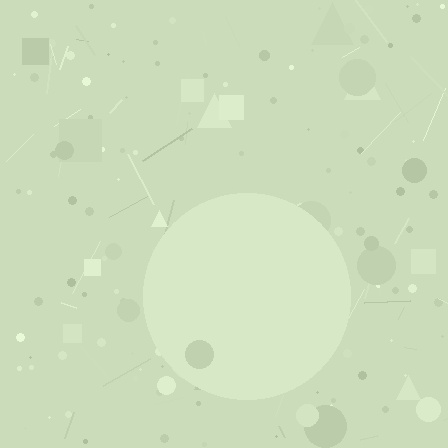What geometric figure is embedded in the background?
A circle is embedded in the background.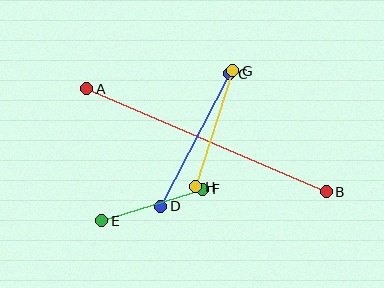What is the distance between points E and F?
The distance is approximately 106 pixels.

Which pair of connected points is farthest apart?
Points A and B are farthest apart.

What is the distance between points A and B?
The distance is approximately 261 pixels.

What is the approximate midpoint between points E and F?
The midpoint is at approximately (152, 205) pixels.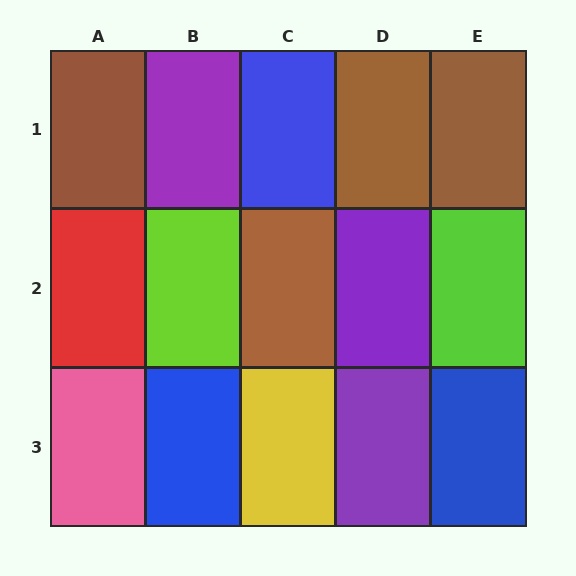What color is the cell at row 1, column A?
Brown.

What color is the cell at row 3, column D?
Purple.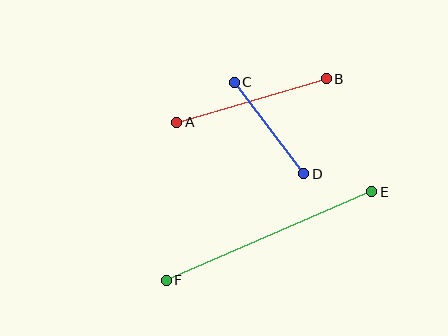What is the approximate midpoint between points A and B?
The midpoint is at approximately (252, 101) pixels.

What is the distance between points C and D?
The distance is approximately 115 pixels.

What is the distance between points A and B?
The distance is approximately 156 pixels.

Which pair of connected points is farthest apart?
Points E and F are farthest apart.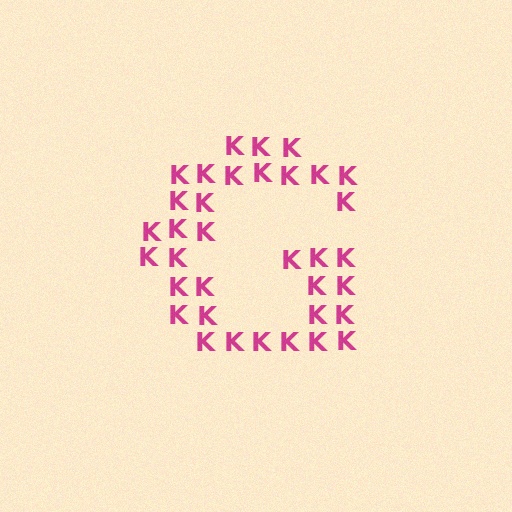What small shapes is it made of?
It is made of small letter K's.